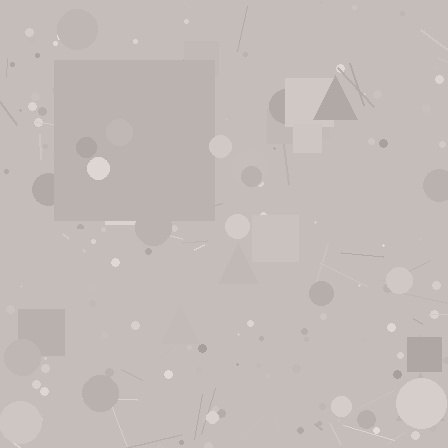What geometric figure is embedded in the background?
A square is embedded in the background.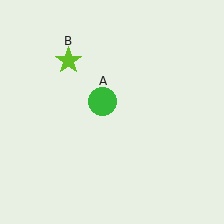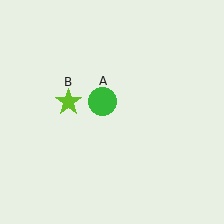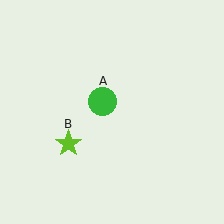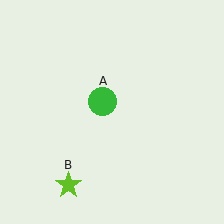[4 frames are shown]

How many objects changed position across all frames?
1 object changed position: lime star (object B).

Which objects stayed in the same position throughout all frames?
Green circle (object A) remained stationary.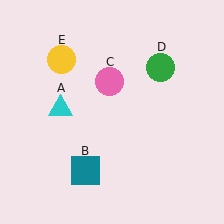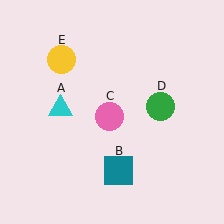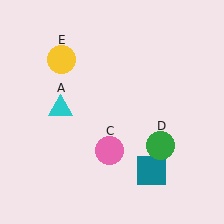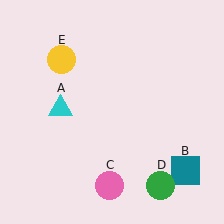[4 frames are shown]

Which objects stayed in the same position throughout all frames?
Cyan triangle (object A) and yellow circle (object E) remained stationary.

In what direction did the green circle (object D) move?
The green circle (object D) moved down.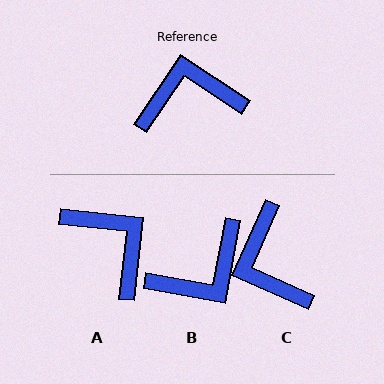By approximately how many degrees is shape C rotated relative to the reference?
Approximately 100 degrees counter-clockwise.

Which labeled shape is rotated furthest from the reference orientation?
B, about 157 degrees away.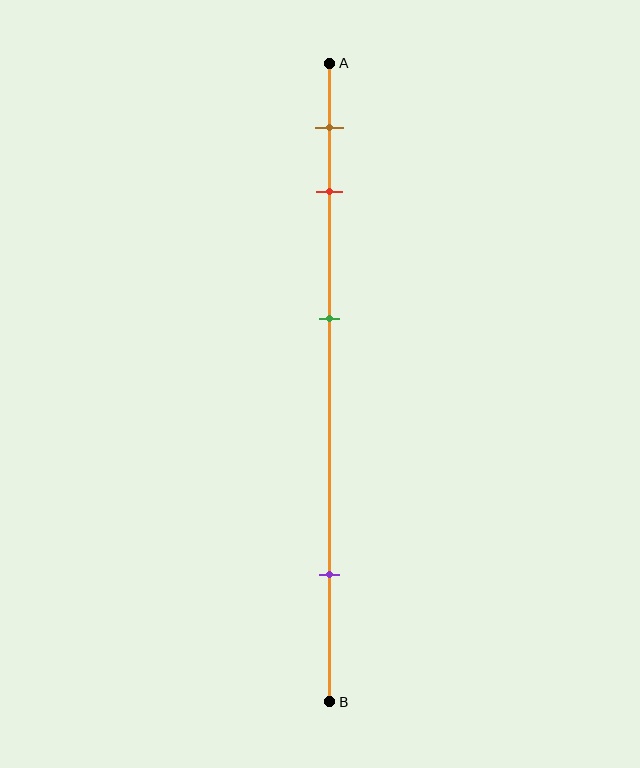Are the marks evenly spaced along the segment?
No, the marks are not evenly spaced.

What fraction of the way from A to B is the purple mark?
The purple mark is approximately 80% (0.8) of the way from A to B.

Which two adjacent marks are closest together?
The brown and red marks are the closest adjacent pair.